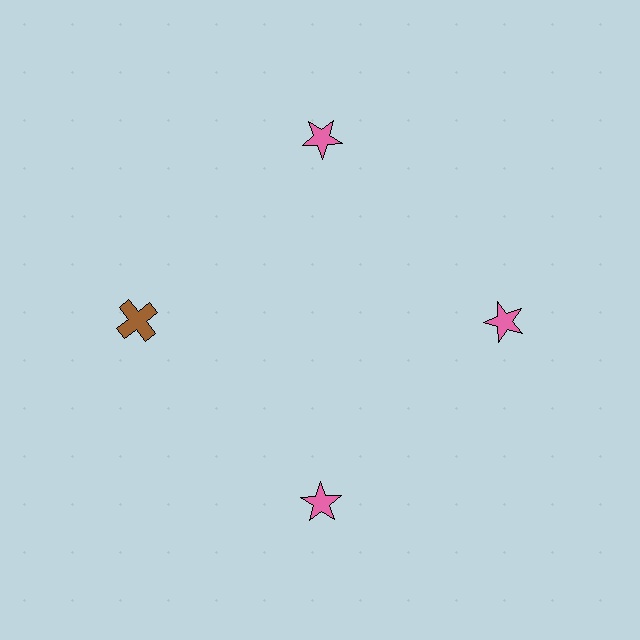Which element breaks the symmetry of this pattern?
The brown cross at roughly the 9 o'clock position breaks the symmetry. All other shapes are pink stars.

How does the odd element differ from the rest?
It differs in both color (brown instead of pink) and shape (cross instead of star).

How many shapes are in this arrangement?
There are 4 shapes arranged in a ring pattern.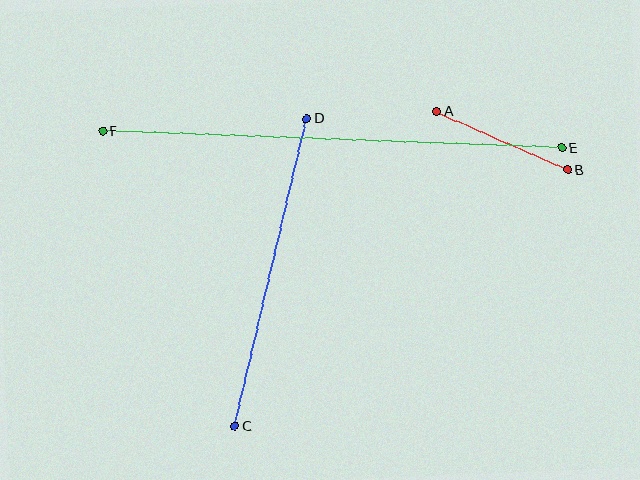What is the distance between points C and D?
The distance is approximately 316 pixels.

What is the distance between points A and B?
The distance is approximately 143 pixels.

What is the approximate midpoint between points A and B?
The midpoint is at approximately (502, 141) pixels.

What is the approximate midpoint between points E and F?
The midpoint is at approximately (332, 140) pixels.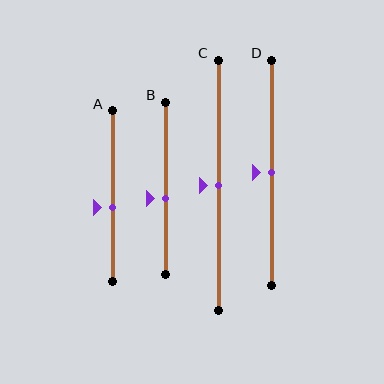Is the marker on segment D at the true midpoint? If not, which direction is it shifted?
Yes, the marker on segment D is at the true midpoint.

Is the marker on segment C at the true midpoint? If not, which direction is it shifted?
Yes, the marker on segment C is at the true midpoint.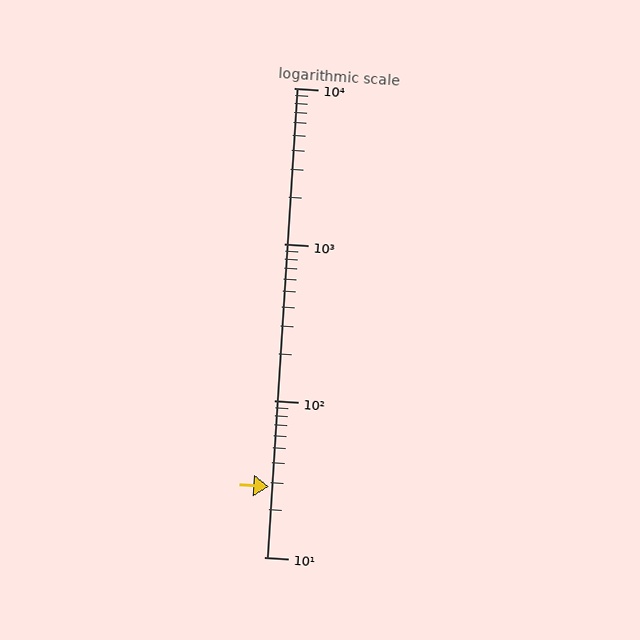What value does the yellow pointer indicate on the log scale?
The pointer indicates approximately 28.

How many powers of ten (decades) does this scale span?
The scale spans 3 decades, from 10 to 10000.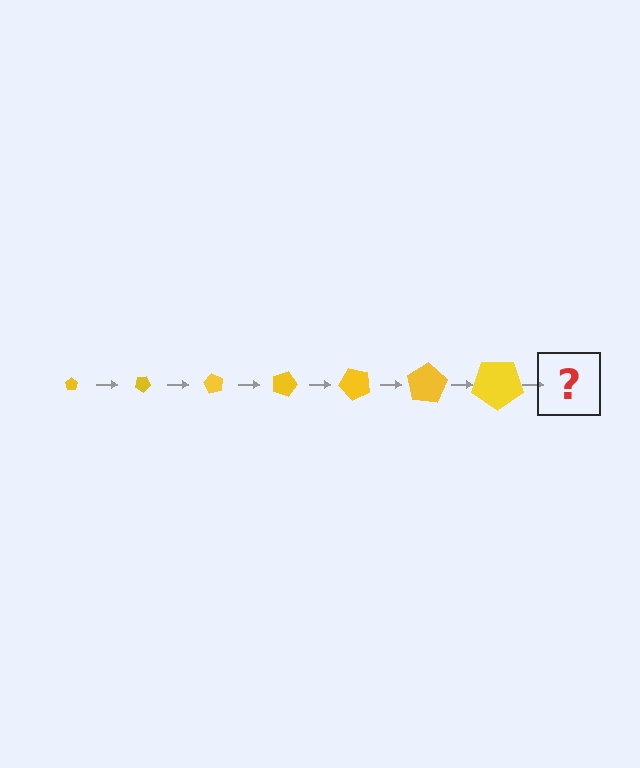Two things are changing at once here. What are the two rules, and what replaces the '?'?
The two rules are that the pentagon grows larger each step and it rotates 30 degrees each step. The '?' should be a pentagon, larger than the previous one and rotated 210 degrees from the start.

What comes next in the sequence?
The next element should be a pentagon, larger than the previous one and rotated 210 degrees from the start.